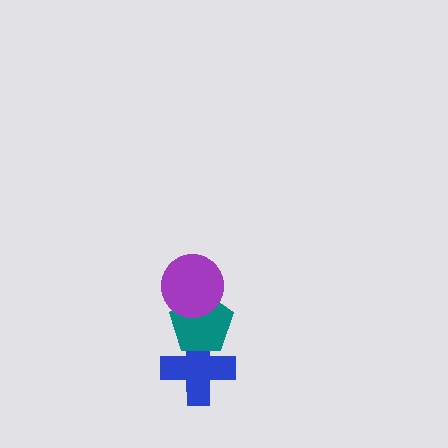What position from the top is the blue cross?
The blue cross is 3rd from the top.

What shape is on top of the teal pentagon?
The purple circle is on top of the teal pentagon.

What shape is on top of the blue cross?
The teal pentagon is on top of the blue cross.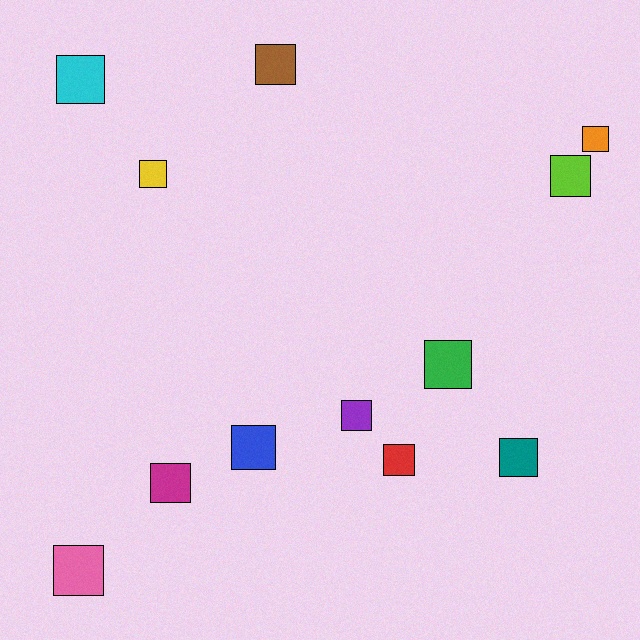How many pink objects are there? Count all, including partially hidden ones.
There is 1 pink object.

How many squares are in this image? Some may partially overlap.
There are 12 squares.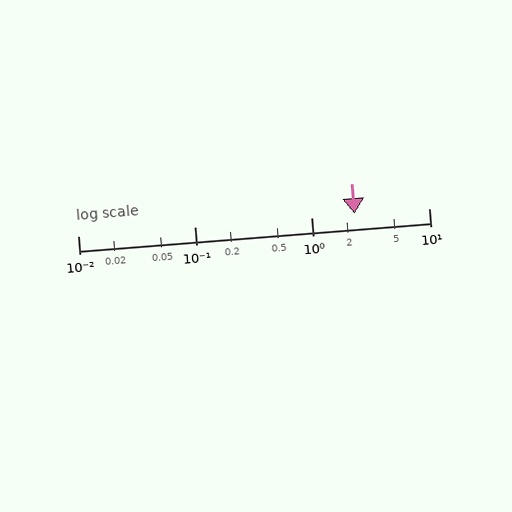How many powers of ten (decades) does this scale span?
The scale spans 3 decades, from 0.01 to 10.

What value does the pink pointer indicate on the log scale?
The pointer indicates approximately 2.3.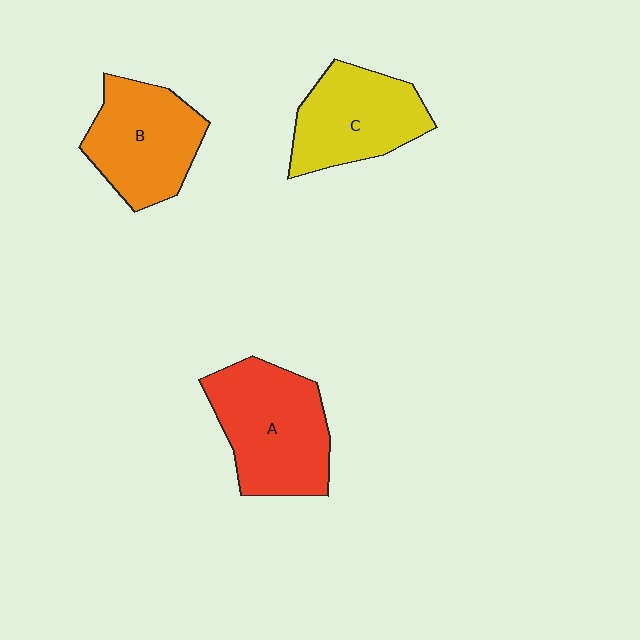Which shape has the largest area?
Shape A (red).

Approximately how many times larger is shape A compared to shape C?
Approximately 1.2 times.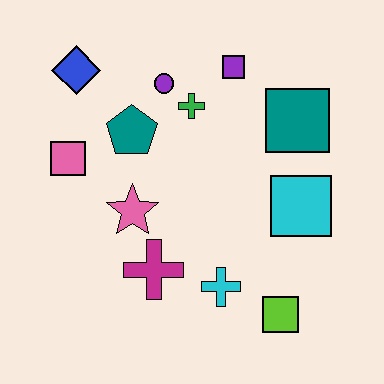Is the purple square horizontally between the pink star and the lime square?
Yes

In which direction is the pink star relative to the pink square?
The pink star is to the right of the pink square.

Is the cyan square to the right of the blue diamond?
Yes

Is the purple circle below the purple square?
Yes